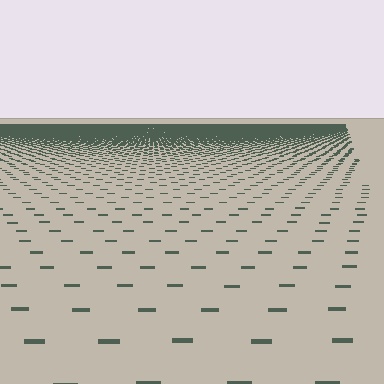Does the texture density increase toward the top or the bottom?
Density increases toward the top.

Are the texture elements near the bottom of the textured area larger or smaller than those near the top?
Larger. Near the bottom, elements are closer to the viewer and appear at a bigger on-screen size.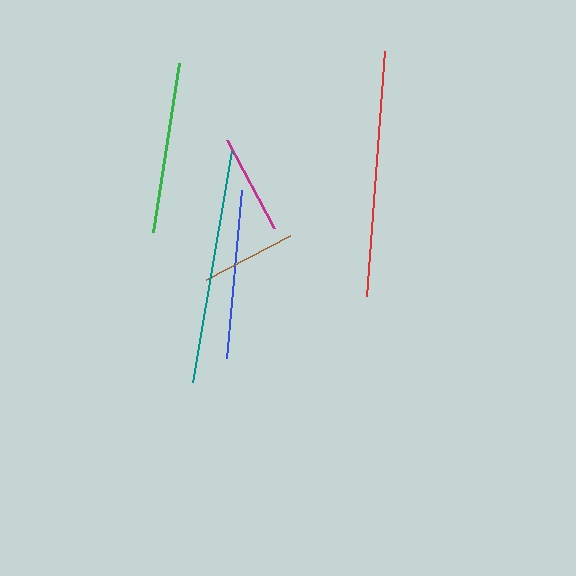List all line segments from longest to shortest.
From longest to shortest: red, teal, green, blue, magenta, brown.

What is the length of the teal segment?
The teal segment is approximately 235 pixels long.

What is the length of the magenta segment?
The magenta segment is approximately 100 pixels long.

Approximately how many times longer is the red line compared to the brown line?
The red line is approximately 2.6 times the length of the brown line.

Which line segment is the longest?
The red line is the longest at approximately 246 pixels.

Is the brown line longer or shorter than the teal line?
The teal line is longer than the brown line.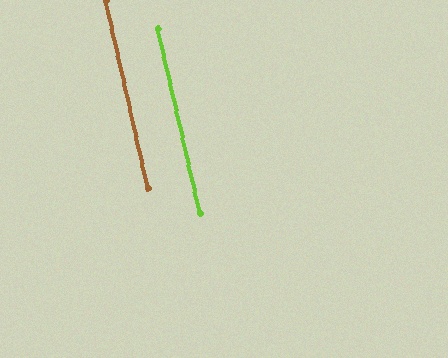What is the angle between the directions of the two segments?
Approximately 0 degrees.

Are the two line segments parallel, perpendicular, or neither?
Parallel — their directions differ by only 0.2°.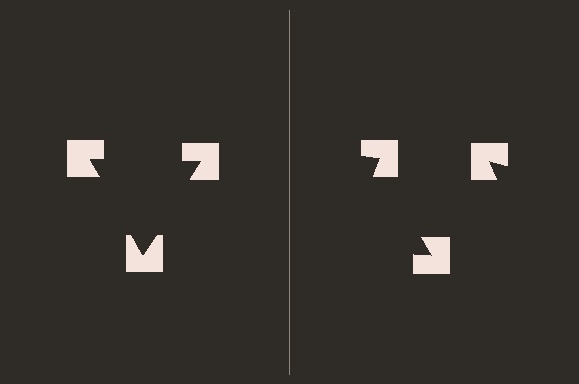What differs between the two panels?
The notched squares are positioned identically on both sides; only the wedge orientations differ. On the left they align to a triangle; on the right they are misaligned.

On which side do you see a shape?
An illusory triangle appears on the left side. On the right side the wedge cuts are rotated, so no coherent shape forms.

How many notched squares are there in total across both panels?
6 — 3 on each side.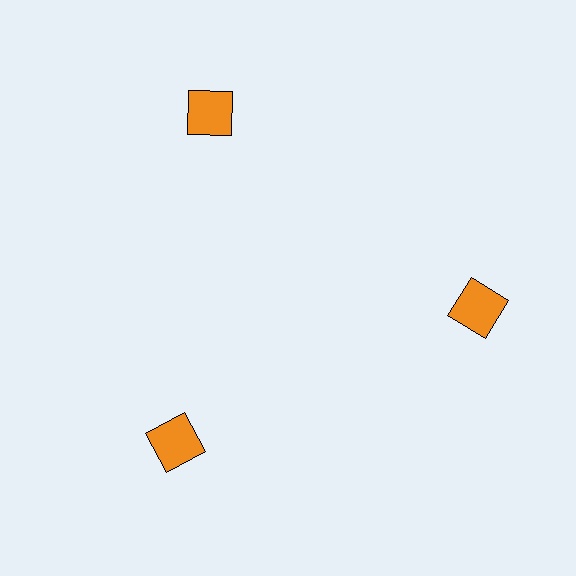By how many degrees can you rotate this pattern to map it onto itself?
The pattern maps onto itself every 120 degrees of rotation.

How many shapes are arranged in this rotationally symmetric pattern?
There are 3 shapes, arranged in 3 groups of 1.